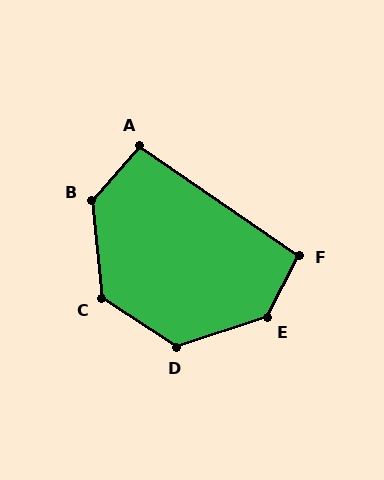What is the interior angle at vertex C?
Approximately 128 degrees (obtuse).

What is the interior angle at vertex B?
Approximately 133 degrees (obtuse).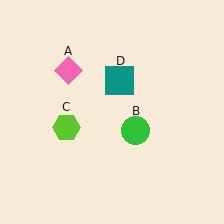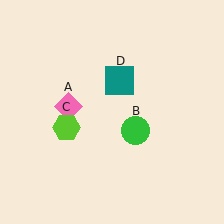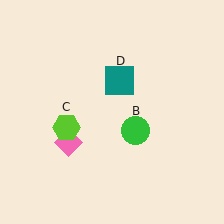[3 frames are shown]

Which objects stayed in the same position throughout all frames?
Green circle (object B) and lime hexagon (object C) and teal square (object D) remained stationary.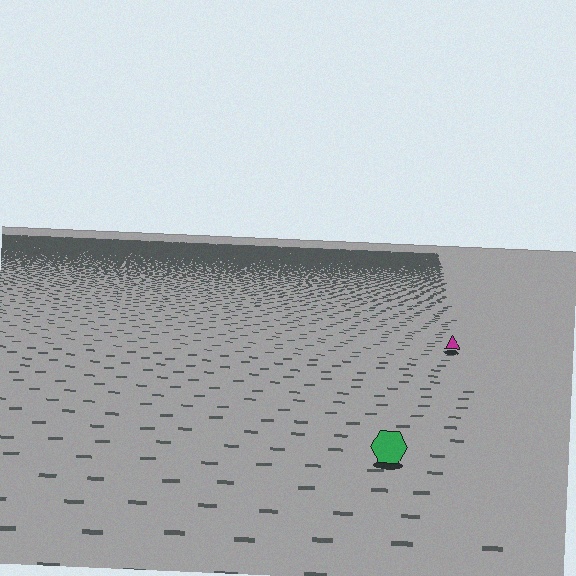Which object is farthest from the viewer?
The magenta triangle is farthest from the viewer. It appears smaller and the ground texture around it is denser.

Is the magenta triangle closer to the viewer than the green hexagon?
No. The green hexagon is closer — you can tell from the texture gradient: the ground texture is coarser near it.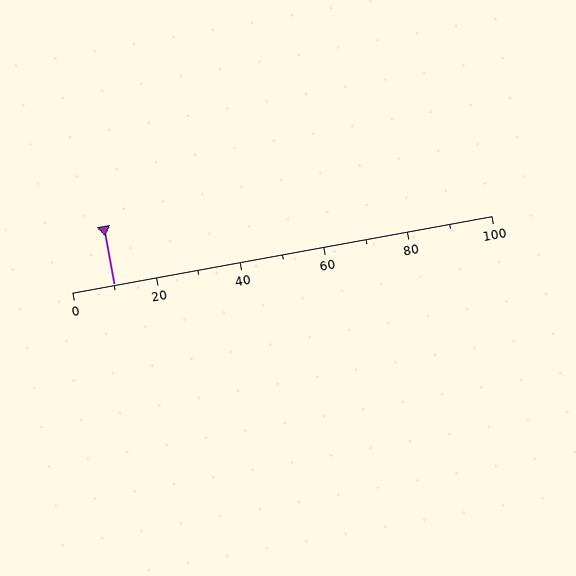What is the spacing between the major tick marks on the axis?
The major ticks are spaced 20 apart.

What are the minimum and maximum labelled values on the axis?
The axis runs from 0 to 100.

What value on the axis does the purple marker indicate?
The marker indicates approximately 10.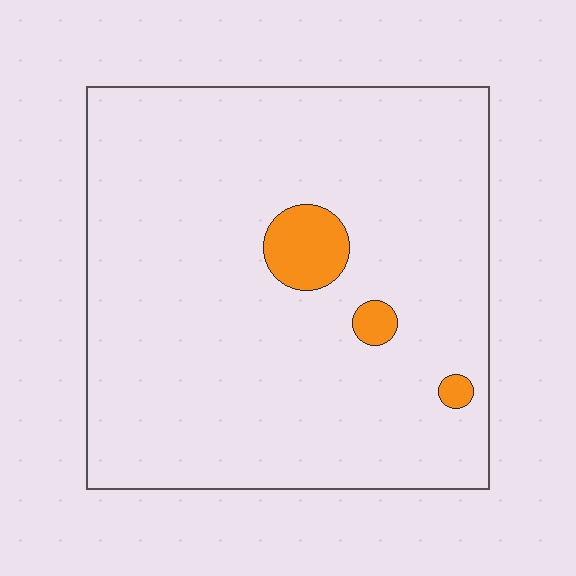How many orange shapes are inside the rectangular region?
3.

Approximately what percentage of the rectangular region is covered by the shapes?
Approximately 5%.